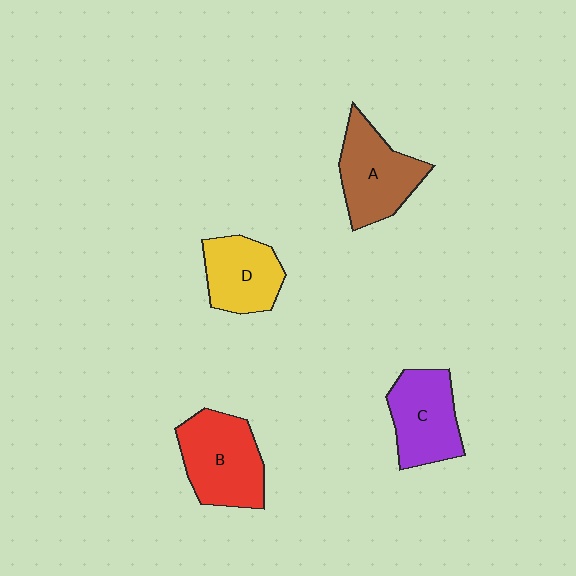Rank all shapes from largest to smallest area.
From largest to smallest: B (red), A (brown), C (purple), D (yellow).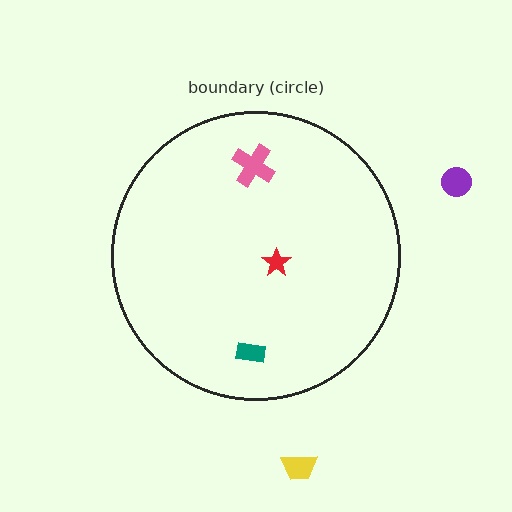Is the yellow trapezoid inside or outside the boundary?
Outside.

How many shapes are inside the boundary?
3 inside, 2 outside.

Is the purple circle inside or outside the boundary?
Outside.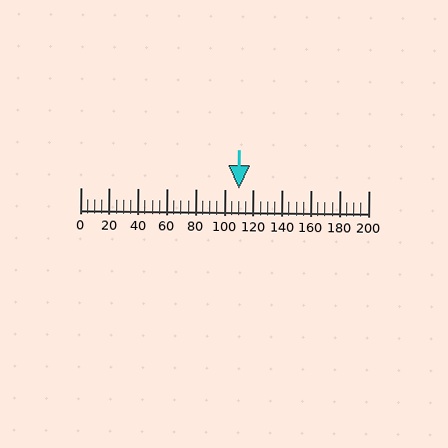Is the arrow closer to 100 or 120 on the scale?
The arrow is closer to 120.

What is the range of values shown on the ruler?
The ruler shows values from 0 to 200.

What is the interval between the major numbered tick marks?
The major tick marks are spaced 20 units apart.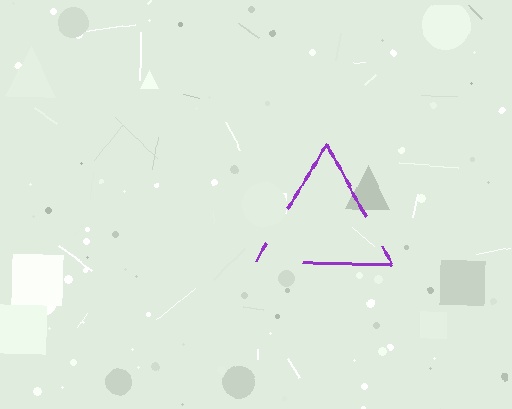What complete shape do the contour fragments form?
The contour fragments form a triangle.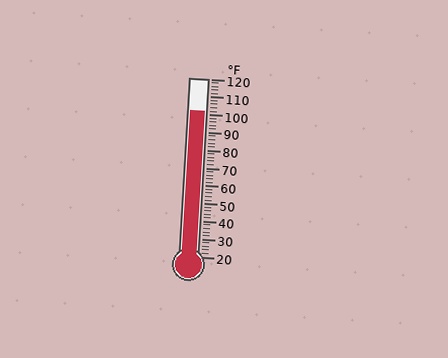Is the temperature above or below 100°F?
The temperature is above 100°F.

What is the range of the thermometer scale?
The thermometer scale ranges from 20°F to 120°F.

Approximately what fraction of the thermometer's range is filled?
The thermometer is filled to approximately 80% of its range.